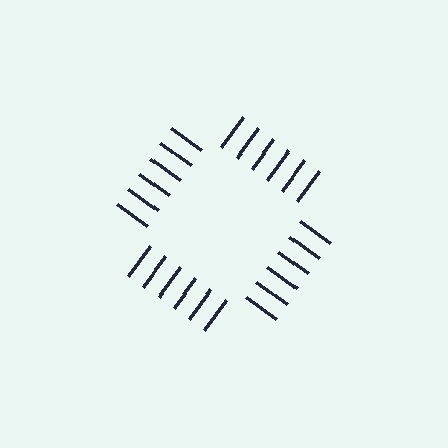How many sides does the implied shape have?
4 sides — the line-ends trace a square.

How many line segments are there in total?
24 — 6 along each of the 4 edges.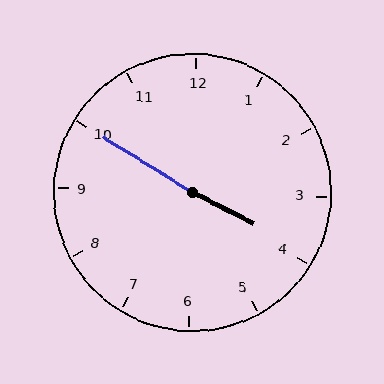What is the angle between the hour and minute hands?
Approximately 175 degrees.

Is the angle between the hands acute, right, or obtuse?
It is obtuse.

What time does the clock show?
3:50.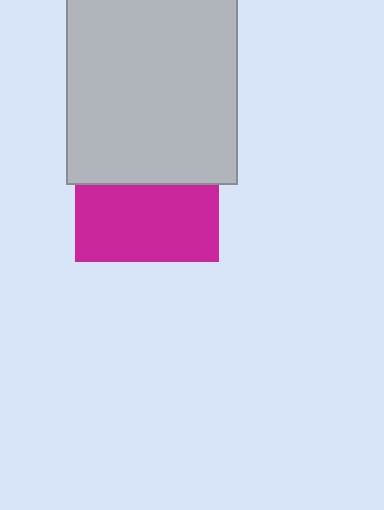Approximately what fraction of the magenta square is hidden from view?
Roughly 47% of the magenta square is hidden behind the light gray rectangle.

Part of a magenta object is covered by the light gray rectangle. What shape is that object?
It is a square.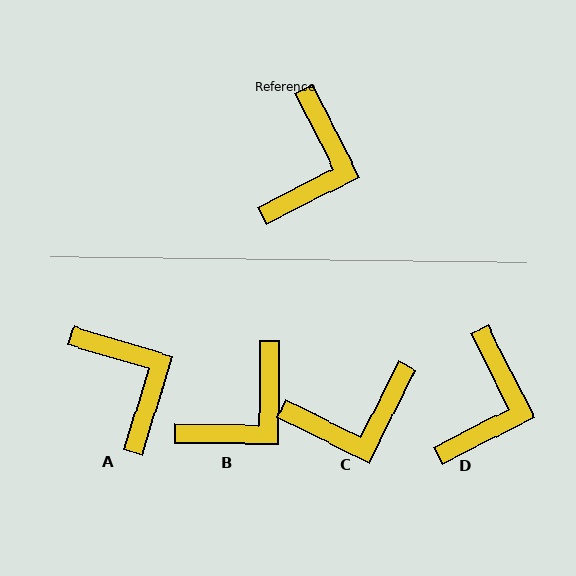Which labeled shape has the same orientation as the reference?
D.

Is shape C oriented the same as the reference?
No, it is off by about 53 degrees.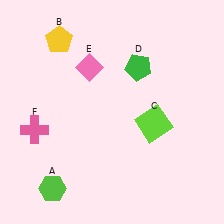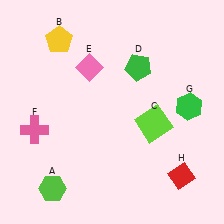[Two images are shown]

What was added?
A green hexagon (G), a red diamond (H) were added in Image 2.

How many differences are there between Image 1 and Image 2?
There are 2 differences between the two images.